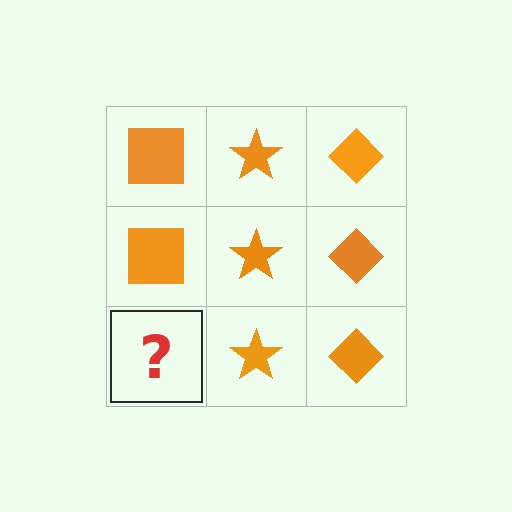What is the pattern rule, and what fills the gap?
The rule is that each column has a consistent shape. The gap should be filled with an orange square.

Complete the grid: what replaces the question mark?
The question mark should be replaced with an orange square.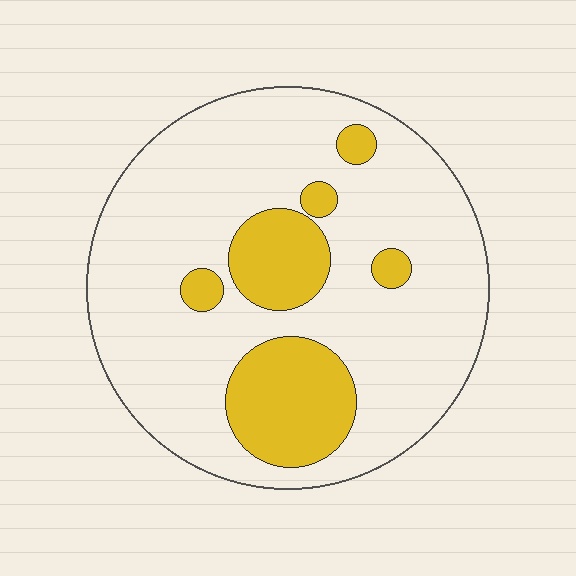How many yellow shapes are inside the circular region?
6.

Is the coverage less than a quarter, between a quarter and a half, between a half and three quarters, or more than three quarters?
Less than a quarter.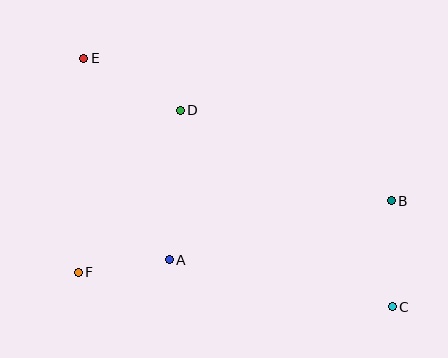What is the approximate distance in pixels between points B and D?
The distance between B and D is approximately 230 pixels.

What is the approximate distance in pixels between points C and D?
The distance between C and D is approximately 289 pixels.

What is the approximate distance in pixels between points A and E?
The distance between A and E is approximately 219 pixels.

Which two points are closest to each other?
Points A and F are closest to each other.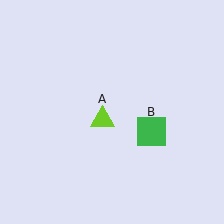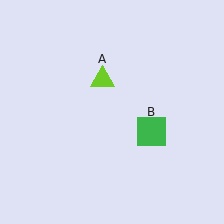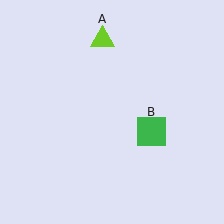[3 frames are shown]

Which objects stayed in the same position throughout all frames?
Green square (object B) remained stationary.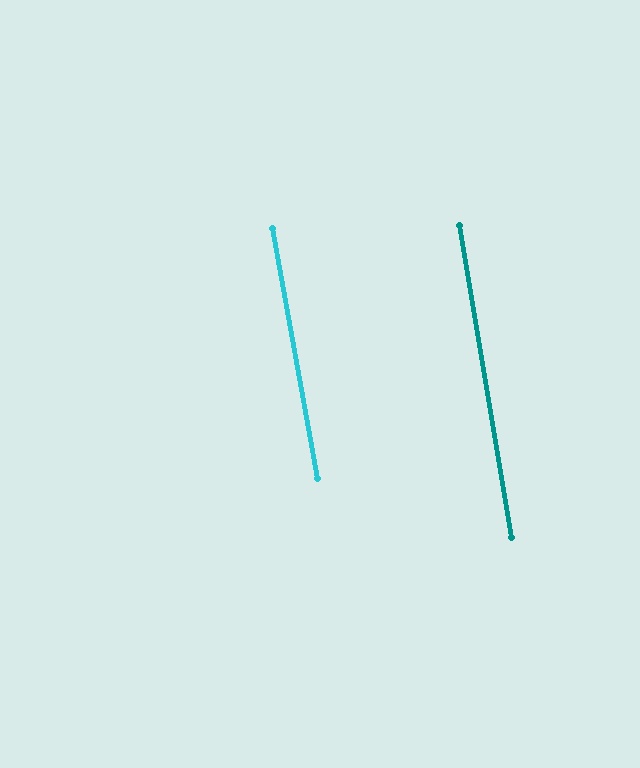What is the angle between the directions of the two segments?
Approximately 0 degrees.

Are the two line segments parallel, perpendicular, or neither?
Parallel — their directions differ by only 0.5°.